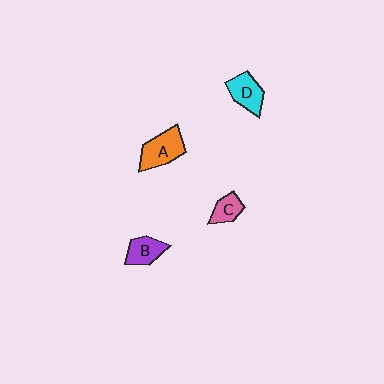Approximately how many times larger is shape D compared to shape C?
Approximately 1.4 times.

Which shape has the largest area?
Shape A (orange).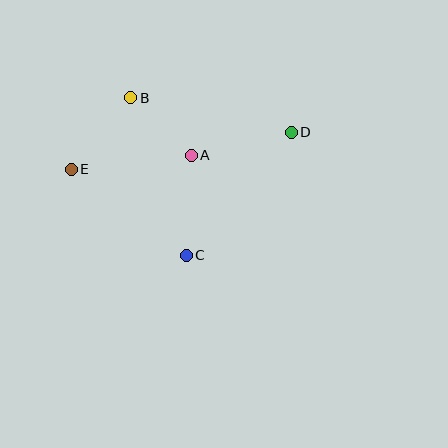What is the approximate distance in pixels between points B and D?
The distance between B and D is approximately 164 pixels.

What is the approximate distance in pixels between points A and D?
The distance between A and D is approximately 103 pixels.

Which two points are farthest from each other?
Points D and E are farthest from each other.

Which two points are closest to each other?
Points A and B are closest to each other.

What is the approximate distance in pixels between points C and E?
The distance between C and E is approximately 144 pixels.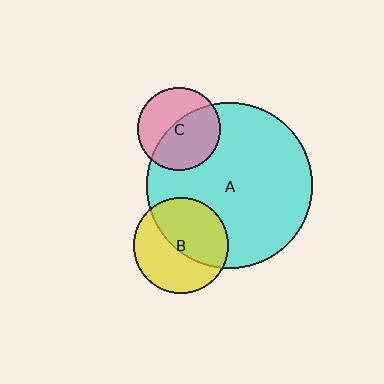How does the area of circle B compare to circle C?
Approximately 1.4 times.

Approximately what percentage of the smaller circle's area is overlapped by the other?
Approximately 50%.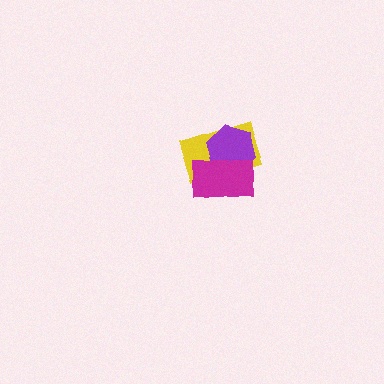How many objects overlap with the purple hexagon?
2 objects overlap with the purple hexagon.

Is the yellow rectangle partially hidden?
Yes, it is partially covered by another shape.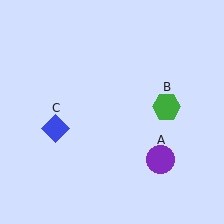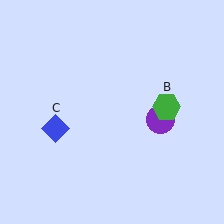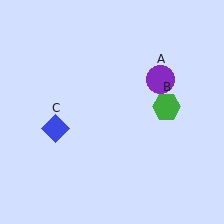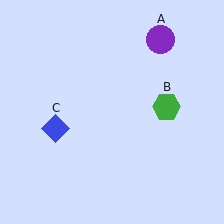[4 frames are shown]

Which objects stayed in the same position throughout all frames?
Green hexagon (object B) and blue diamond (object C) remained stationary.